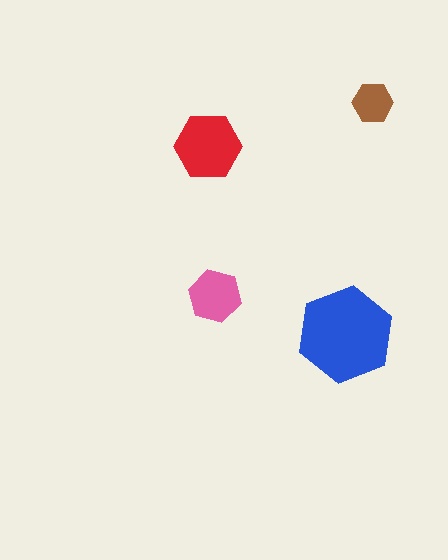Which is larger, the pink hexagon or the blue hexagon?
The blue one.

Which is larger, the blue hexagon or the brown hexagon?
The blue one.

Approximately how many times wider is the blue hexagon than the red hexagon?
About 1.5 times wider.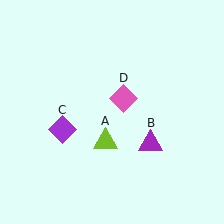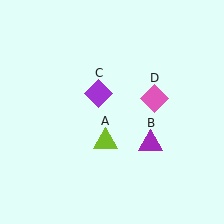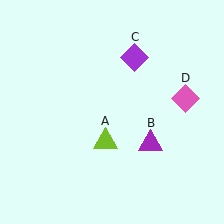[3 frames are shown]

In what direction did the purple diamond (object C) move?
The purple diamond (object C) moved up and to the right.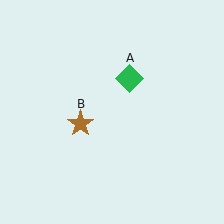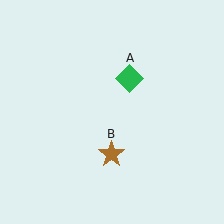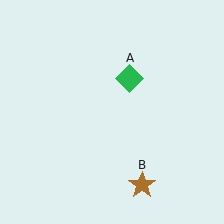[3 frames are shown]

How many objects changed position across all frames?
1 object changed position: brown star (object B).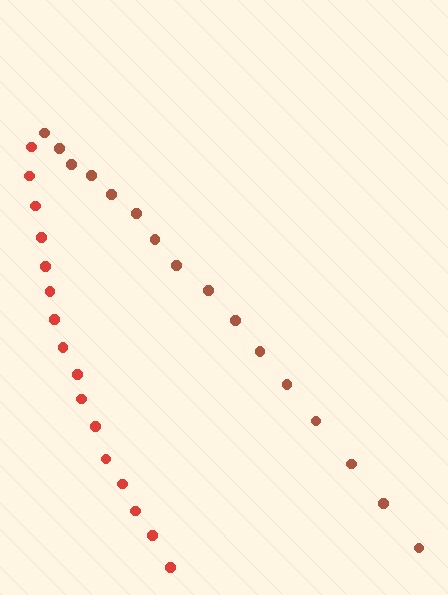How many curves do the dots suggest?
There are 2 distinct paths.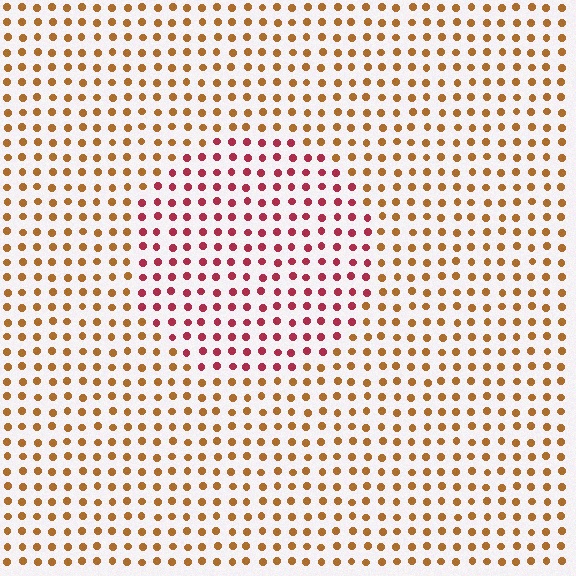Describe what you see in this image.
The image is filled with small brown elements in a uniform arrangement. A circle-shaped region is visible where the elements are tinted to a slightly different hue, forming a subtle color boundary.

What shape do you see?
I see a circle.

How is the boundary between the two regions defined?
The boundary is defined purely by a slight shift in hue (about 45 degrees). Spacing, size, and orientation are identical on both sides.